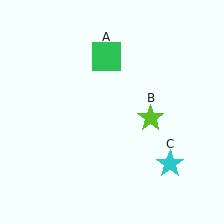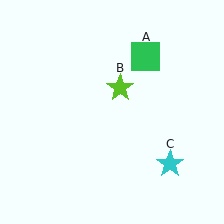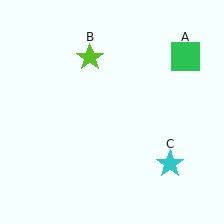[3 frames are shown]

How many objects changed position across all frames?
2 objects changed position: green square (object A), lime star (object B).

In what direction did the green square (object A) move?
The green square (object A) moved right.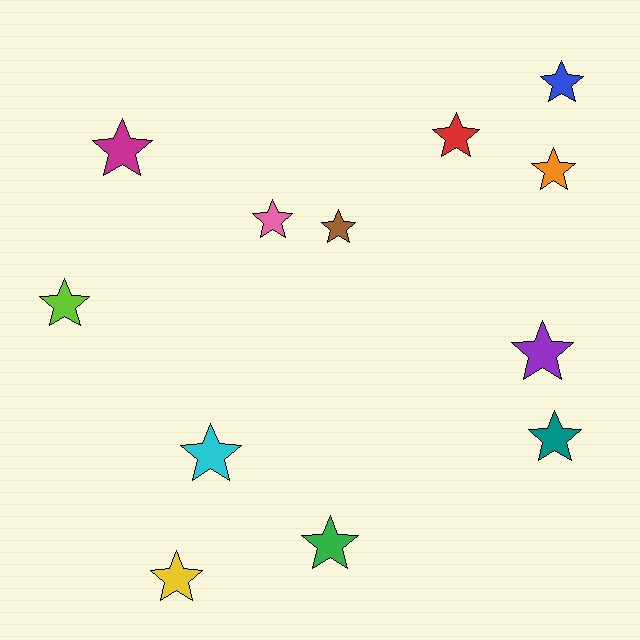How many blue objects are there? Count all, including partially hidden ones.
There is 1 blue object.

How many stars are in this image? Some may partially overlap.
There are 12 stars.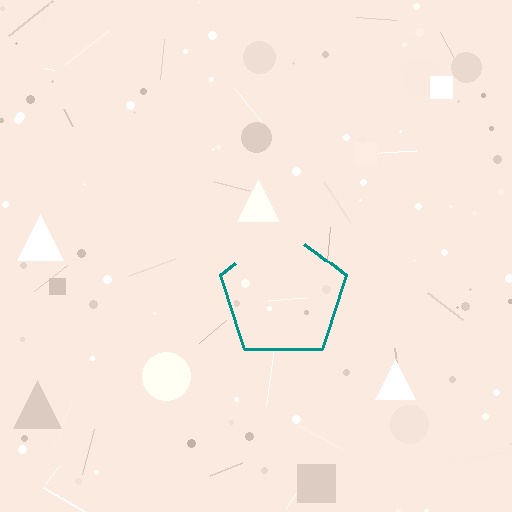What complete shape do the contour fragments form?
The contour fragments form a pentagon.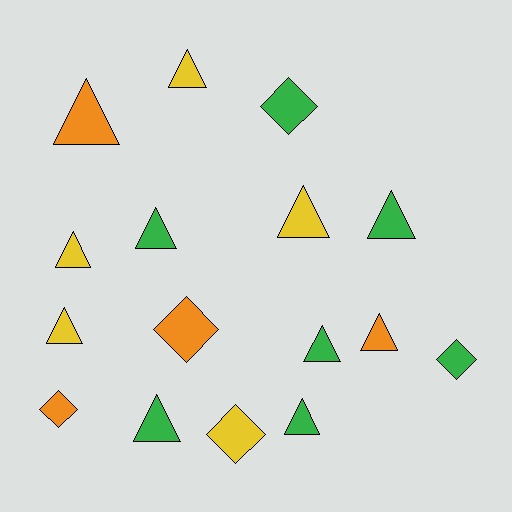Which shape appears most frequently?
Triangle, with 11 objects.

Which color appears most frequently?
Green, with 7 objects.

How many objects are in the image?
There are 16 objects.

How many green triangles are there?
There are 5 green triangles.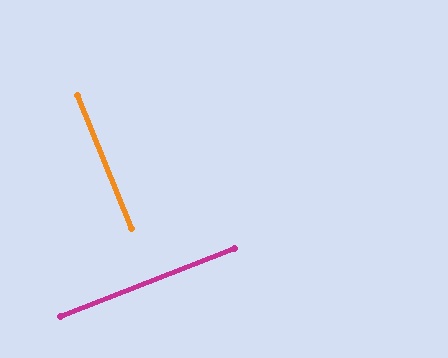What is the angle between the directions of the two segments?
Approximately 89 degrees.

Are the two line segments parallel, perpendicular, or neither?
Perpendicular — they meet at approximately 89°.